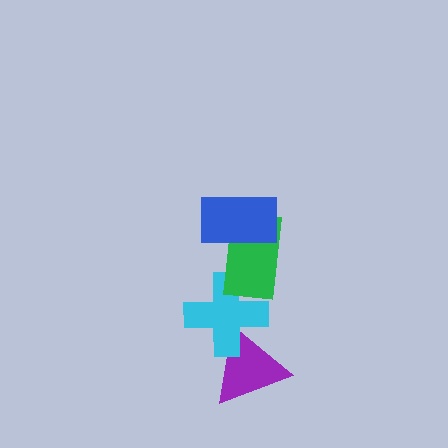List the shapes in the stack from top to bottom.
From top to bottom: the blue rectangle, the green rectangle, the cyan cross, the purple triangle.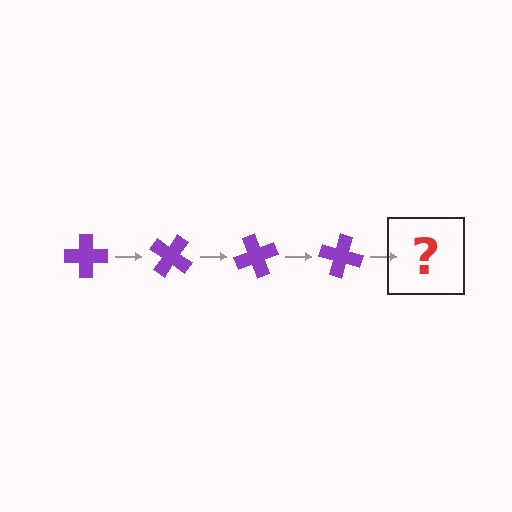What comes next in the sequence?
The next element should be a purple cross rotated 140 degrees.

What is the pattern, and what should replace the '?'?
The pattern is that the cross rotates 35 degrees each step. The '?' should be a purple cross rotated 140 degrees.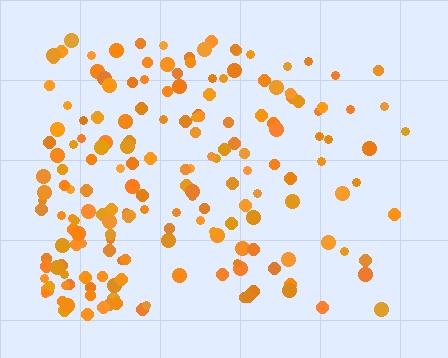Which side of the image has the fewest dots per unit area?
The right.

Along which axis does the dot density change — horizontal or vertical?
Horizontal.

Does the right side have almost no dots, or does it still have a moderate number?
Still a moderate number, just noticeably fewer than the left.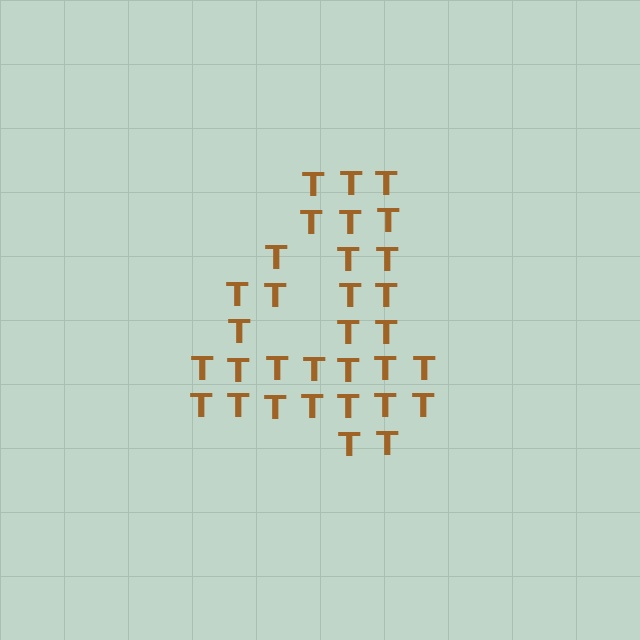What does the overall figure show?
The overall figure shows the digit 4.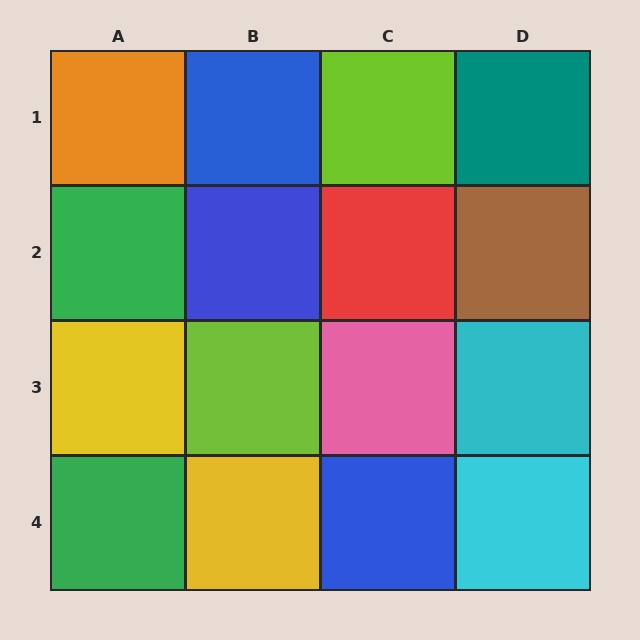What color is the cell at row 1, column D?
Teal.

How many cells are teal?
1 cell is teal.